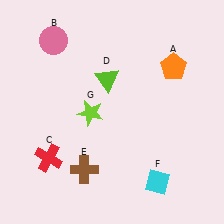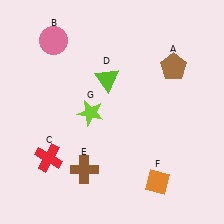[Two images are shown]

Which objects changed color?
A changed from orange to brown. F changed from cyan to orange.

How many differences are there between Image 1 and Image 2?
There are 2 differences between the two images.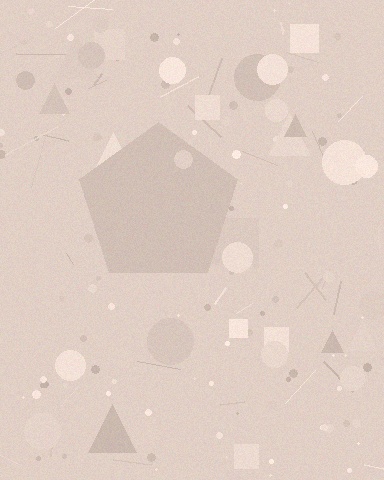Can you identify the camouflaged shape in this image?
The camouflaged shape is a pentagon.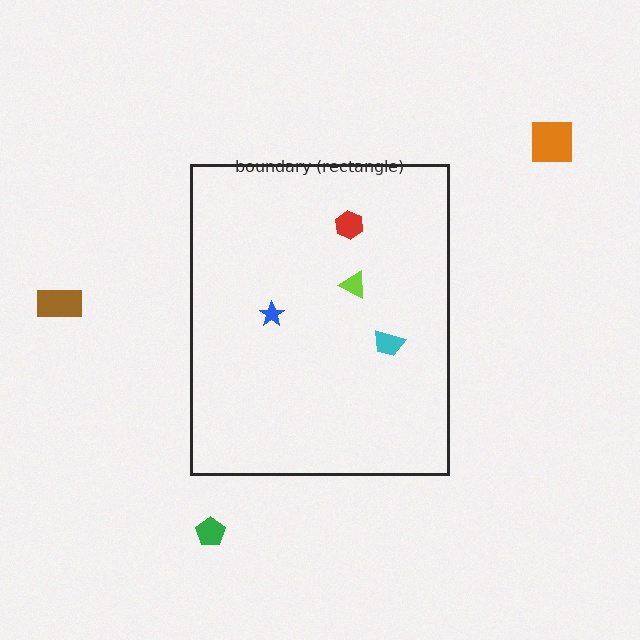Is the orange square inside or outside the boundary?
Outside.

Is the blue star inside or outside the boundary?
Inside.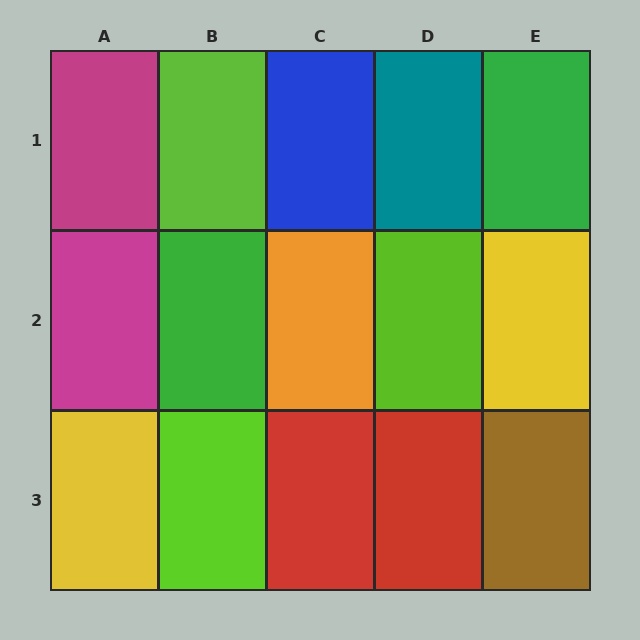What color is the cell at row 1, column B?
Lime.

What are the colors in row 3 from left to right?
Yellow, lime, red, red, brown.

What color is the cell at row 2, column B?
Green.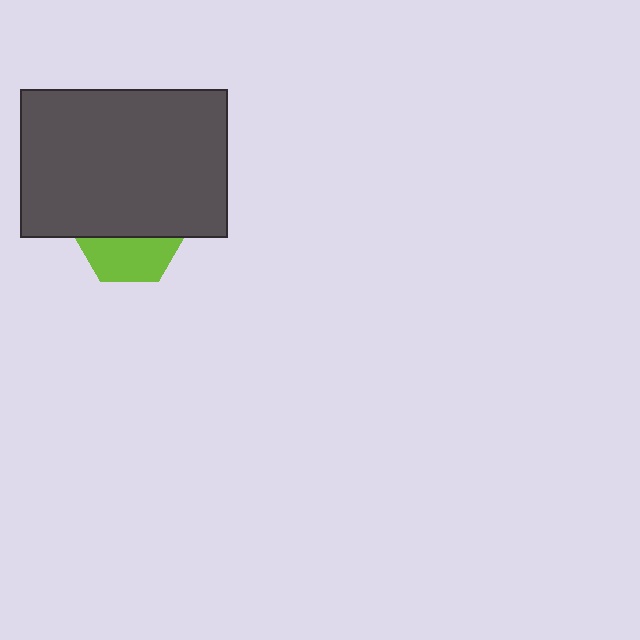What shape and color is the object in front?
The object in front is a dark gray rectangle.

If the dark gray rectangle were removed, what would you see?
You would see the complete lime hexagon.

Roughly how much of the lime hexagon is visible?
A small part of it is visible (roughly 42%).